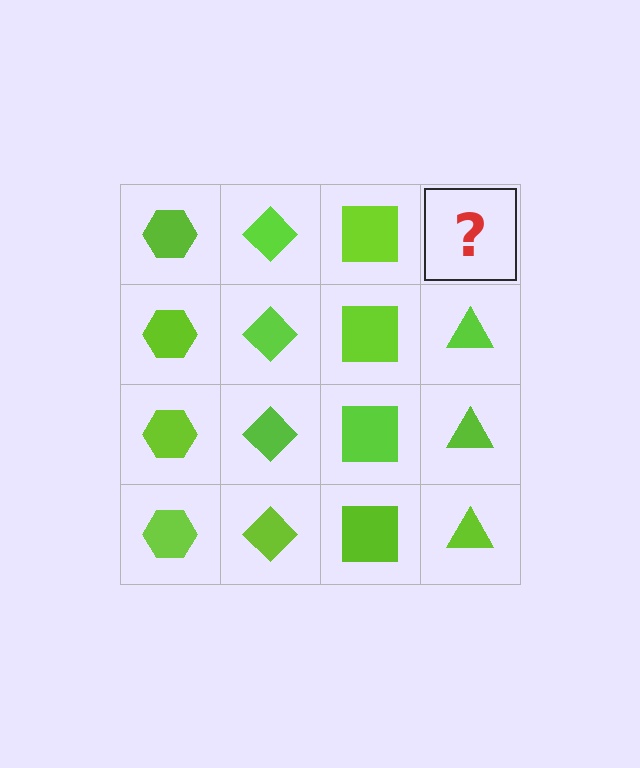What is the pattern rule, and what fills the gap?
The rule is that each column has a consistent shape. The gap should be filled with a lime triangle.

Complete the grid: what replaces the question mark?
The question mark should be replaced with a lime triangle.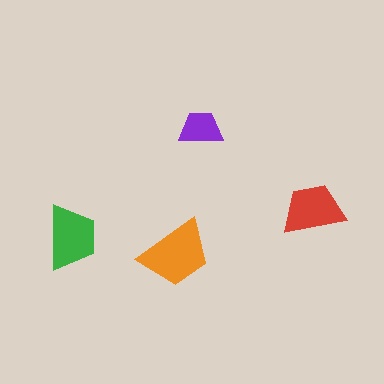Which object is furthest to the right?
The red trapezoid is rightmost.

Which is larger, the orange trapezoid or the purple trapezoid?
The orange one.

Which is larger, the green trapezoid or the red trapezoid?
The green one.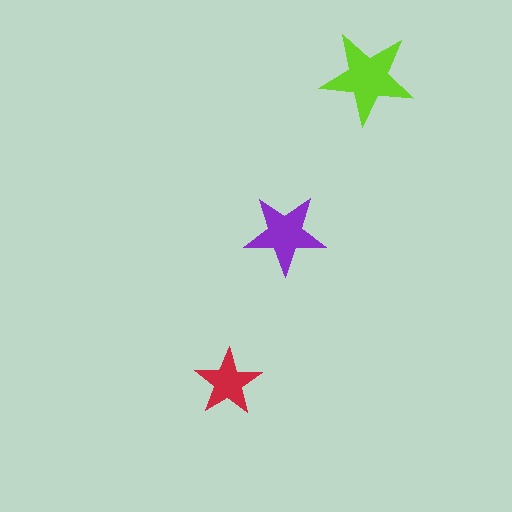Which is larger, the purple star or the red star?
The purple one.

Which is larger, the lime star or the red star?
The lime one.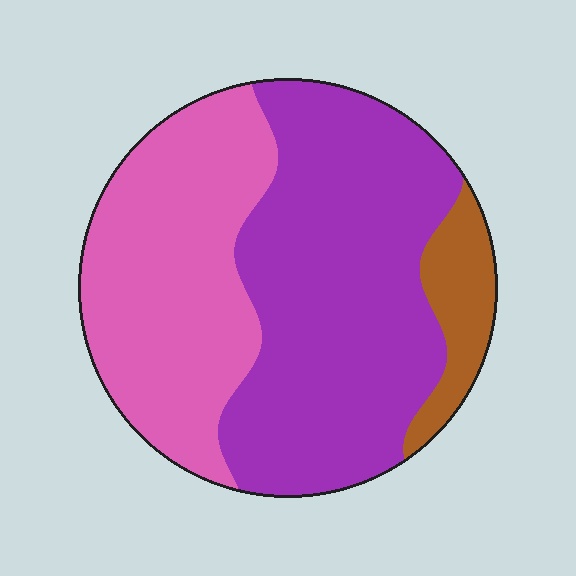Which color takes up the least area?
Brown, at roughly 10%.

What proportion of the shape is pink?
Pink covers roughly 40% of the shape.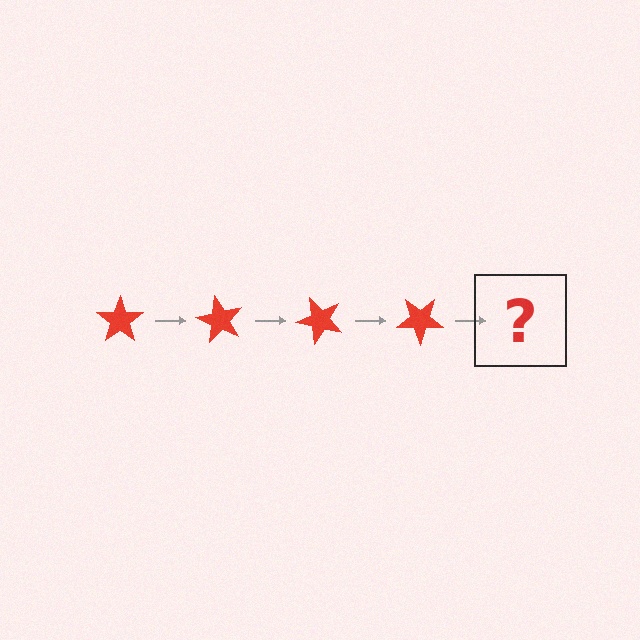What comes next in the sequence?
The next element should be a red star rotated 240 degrees.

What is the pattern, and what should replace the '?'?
The pattern is that the star rotates 60 degrees each step. The '?' should be a red star rotated 240 degrees.